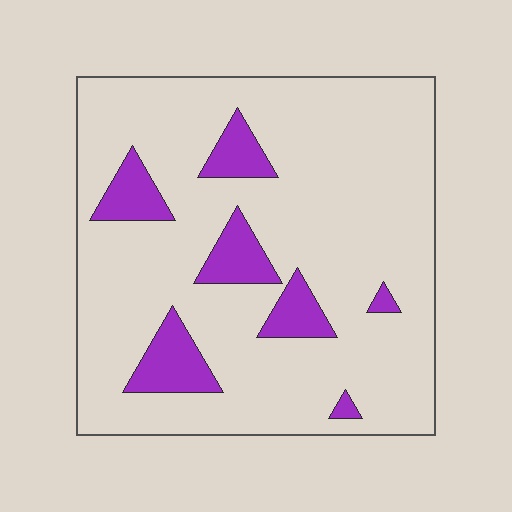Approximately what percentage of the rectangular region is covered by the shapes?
Approximately 15%.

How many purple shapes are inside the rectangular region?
7.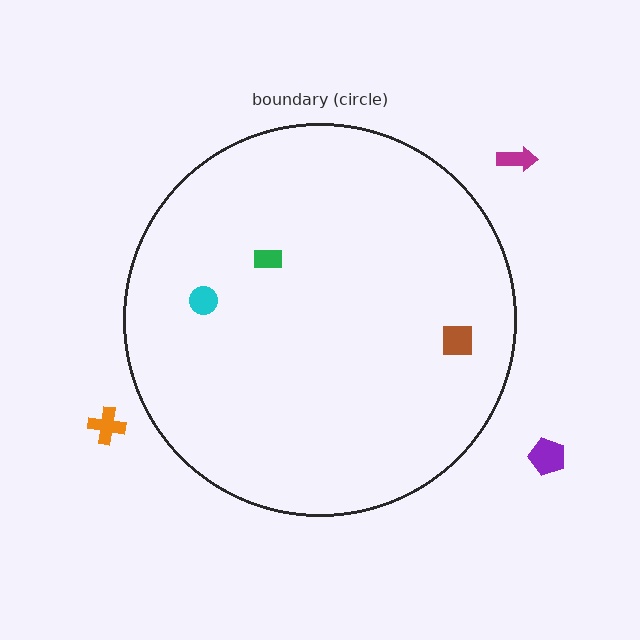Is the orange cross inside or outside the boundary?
Outside.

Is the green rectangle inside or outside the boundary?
Inside.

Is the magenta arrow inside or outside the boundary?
Outside.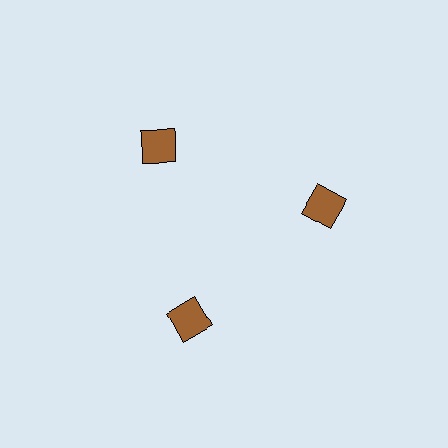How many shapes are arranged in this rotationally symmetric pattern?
There are 3 shapes, arranged in 3 groups of 1.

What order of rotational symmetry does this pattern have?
This pattern has 3-fold rotational symmetry.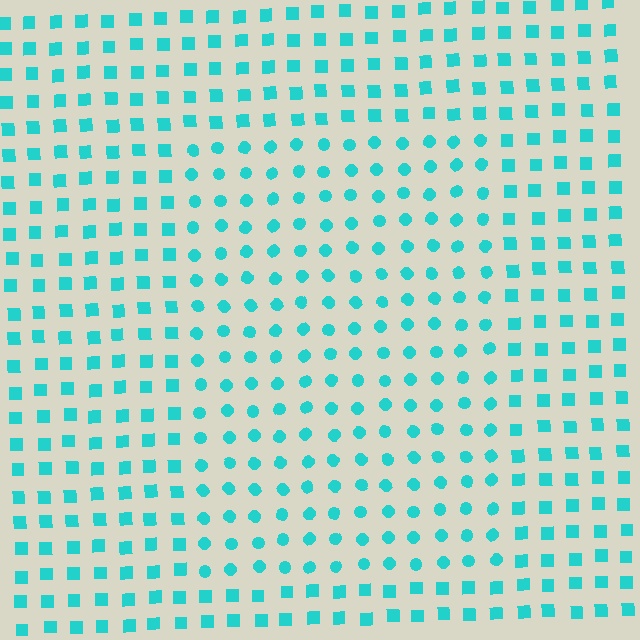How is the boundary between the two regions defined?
The boundary is defined by a change in element shape: circles inside vs. squares outside. All elements share the same color and spacing.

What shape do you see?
I see a rectangle.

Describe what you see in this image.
The image is filled with small cyan elements arranged in a uniform grid. A rectangle-shaped region contains circles, while the surrounding area contains squares. The boundary is defined purely by the change in element shape.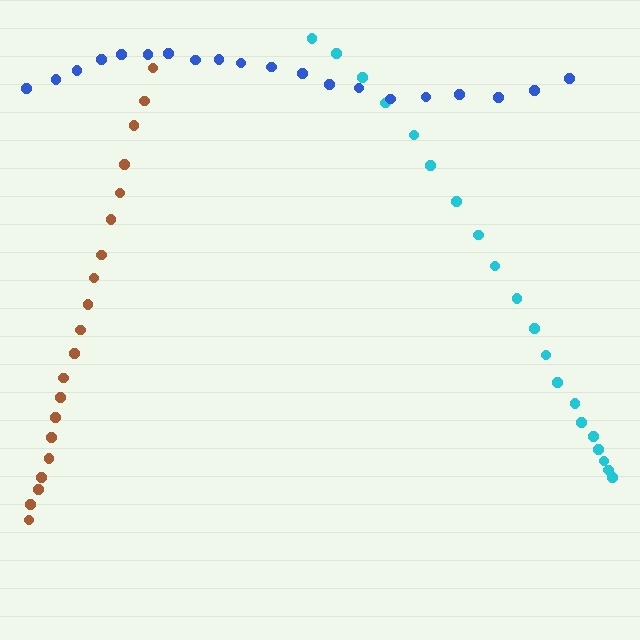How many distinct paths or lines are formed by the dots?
There are 3 distinct paths.